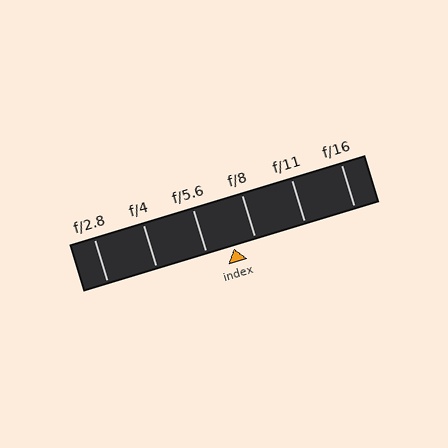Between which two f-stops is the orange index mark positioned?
The index mark is between f/5.6 and f/8.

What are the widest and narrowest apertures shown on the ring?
The widest aperture shown is f/2.8 and the narrowest is f/16.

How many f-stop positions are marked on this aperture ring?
There are 6 f-stop positions marked.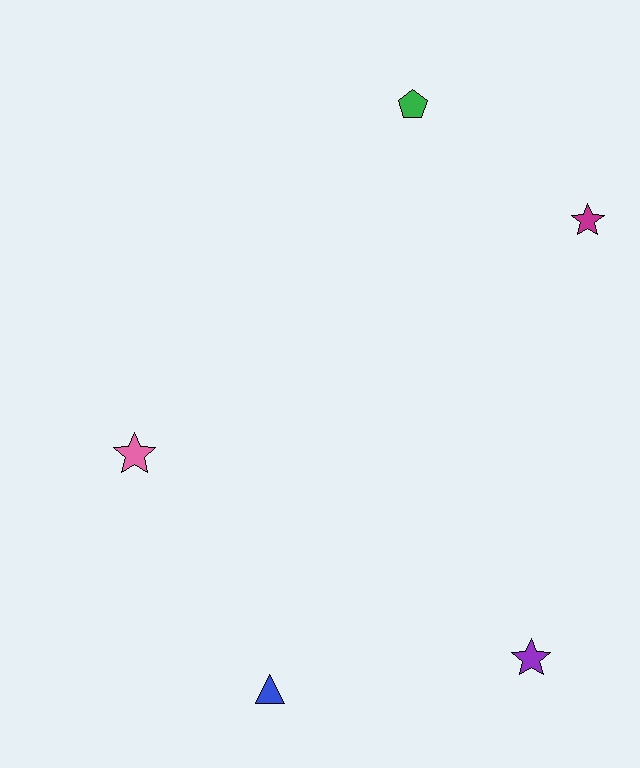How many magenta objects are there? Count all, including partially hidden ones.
There is 1 magenta object.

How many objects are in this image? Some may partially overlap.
There are 5 objects.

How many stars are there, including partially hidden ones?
There are 3 stars.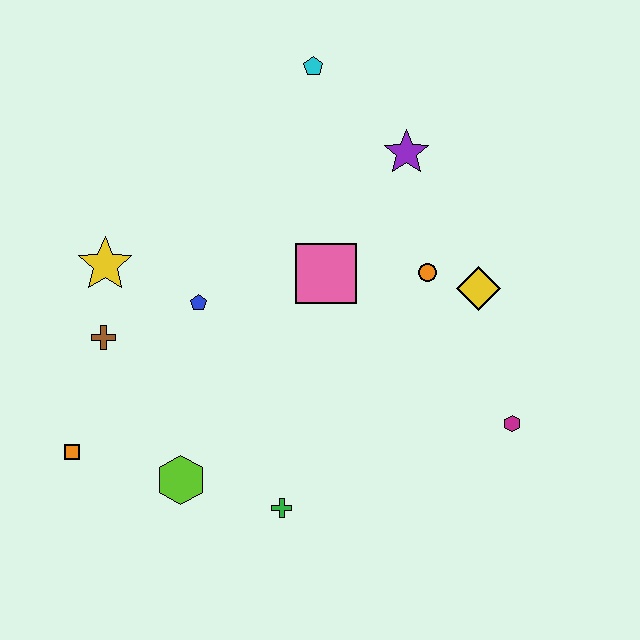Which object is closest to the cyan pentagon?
The purple star is closest to the cyan pentagon.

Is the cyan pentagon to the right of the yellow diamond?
No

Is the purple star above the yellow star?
Yes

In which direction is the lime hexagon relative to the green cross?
The lime hexagon is to the left of the green cross.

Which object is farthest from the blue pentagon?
The magenta hexagon is farthest from the blue pentagon.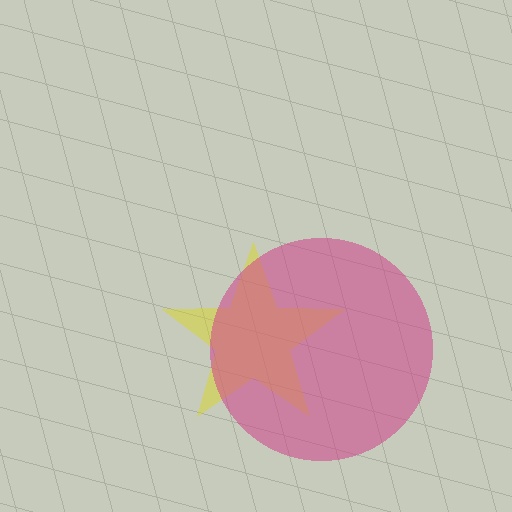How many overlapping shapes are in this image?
There are 2 overlapping shapes in the image.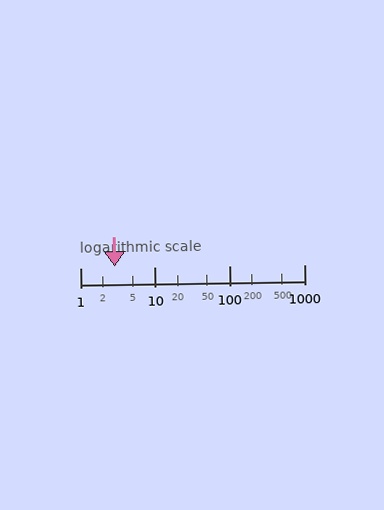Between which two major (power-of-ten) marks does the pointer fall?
The pointer is between 1 and 10.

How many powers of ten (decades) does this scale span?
The scale spans 3 decades, from 1 to 1000.